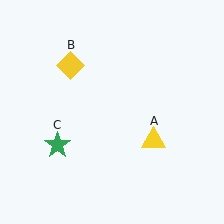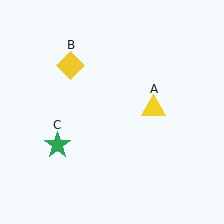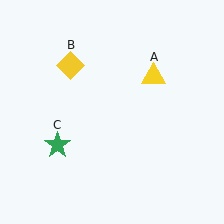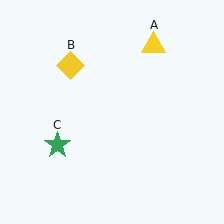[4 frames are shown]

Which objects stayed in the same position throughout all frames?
Yellow diamond (object B) and green star (object C) remained stationary.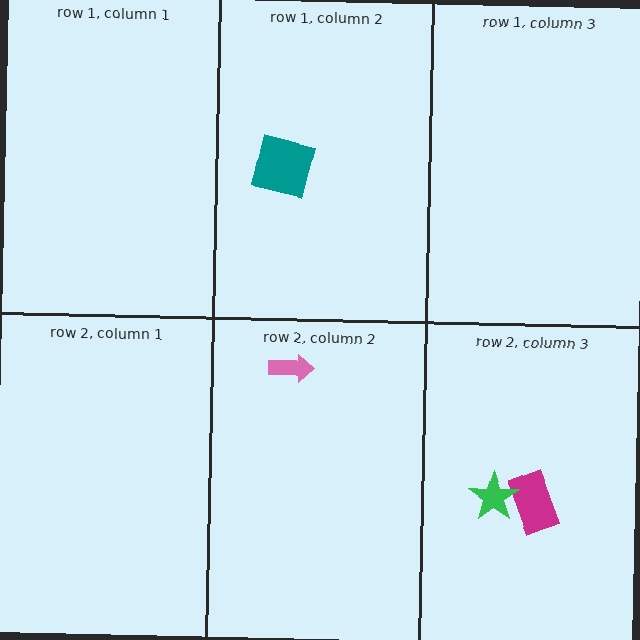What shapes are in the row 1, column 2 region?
The teal square.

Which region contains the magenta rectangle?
The row 2, column 3 region.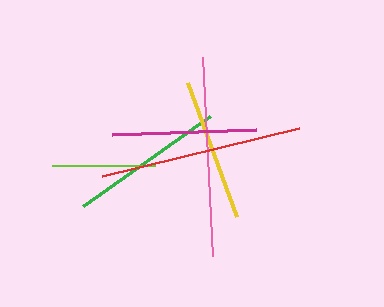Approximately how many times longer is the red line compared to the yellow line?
The red line is approximately 1.4 times the length of the yellow line.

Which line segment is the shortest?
The lime line is the shortest at approximately 103 pixels.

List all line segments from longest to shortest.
From longest to shortest: red, pink, green, magenta, yellow, lime.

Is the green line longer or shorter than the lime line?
The green line is longer than the lime line.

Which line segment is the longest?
The red line is the longest at approximately 203 pixels.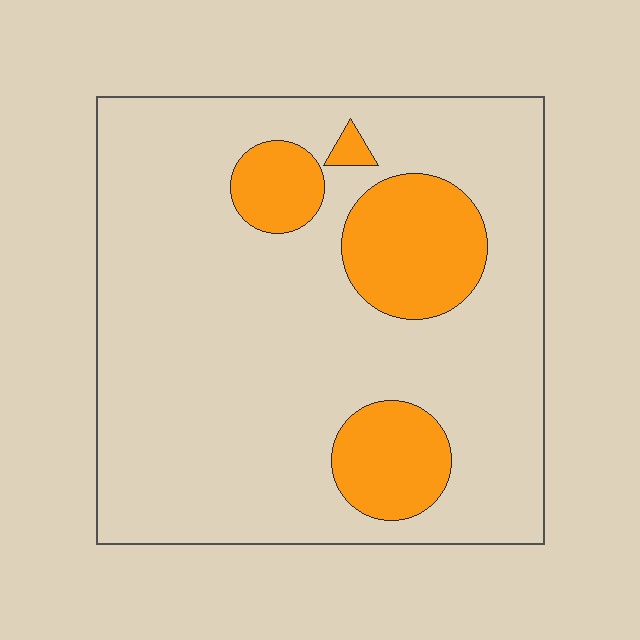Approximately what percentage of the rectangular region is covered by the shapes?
Approximately 20%.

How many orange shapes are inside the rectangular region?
4.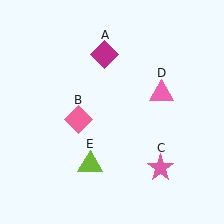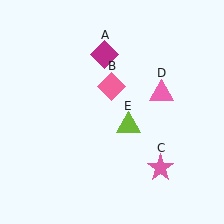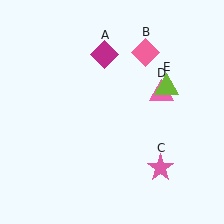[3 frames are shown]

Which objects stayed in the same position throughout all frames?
Magenta diamond (object A) and pink star (object C) and pink triangle (object D) remained stationary.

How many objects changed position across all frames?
2 objects changed position: pink diamond (object B), lime triangle (object E).